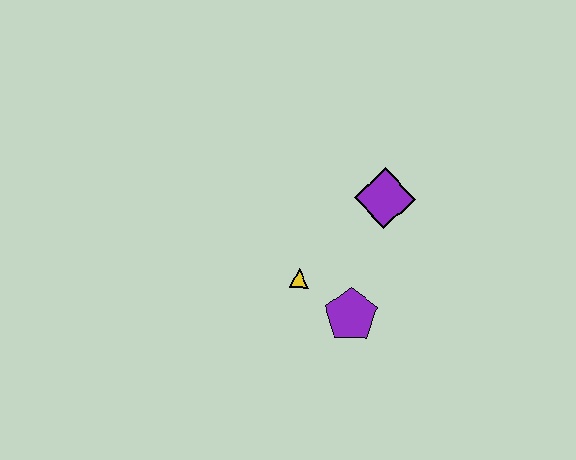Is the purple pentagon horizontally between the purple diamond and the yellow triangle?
Yes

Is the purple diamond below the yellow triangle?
No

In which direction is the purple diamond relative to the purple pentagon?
The purple diamond is above the purple pentagon.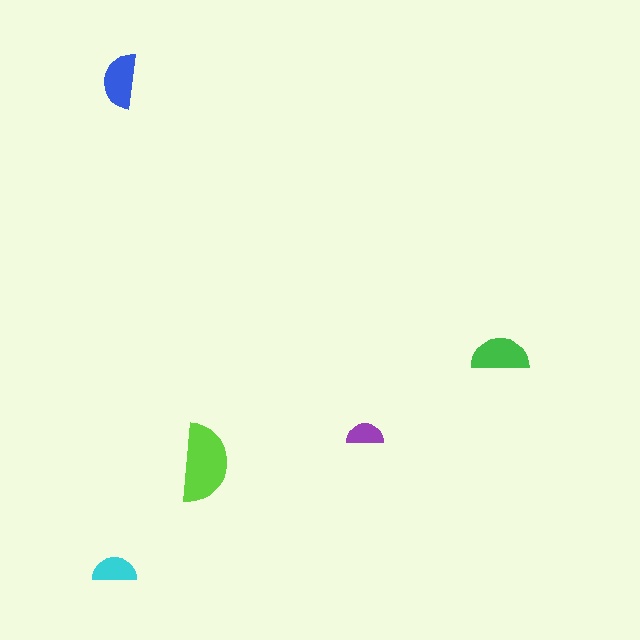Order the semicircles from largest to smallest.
the lime one, the green one, the blue one, the cyan one, the purple one.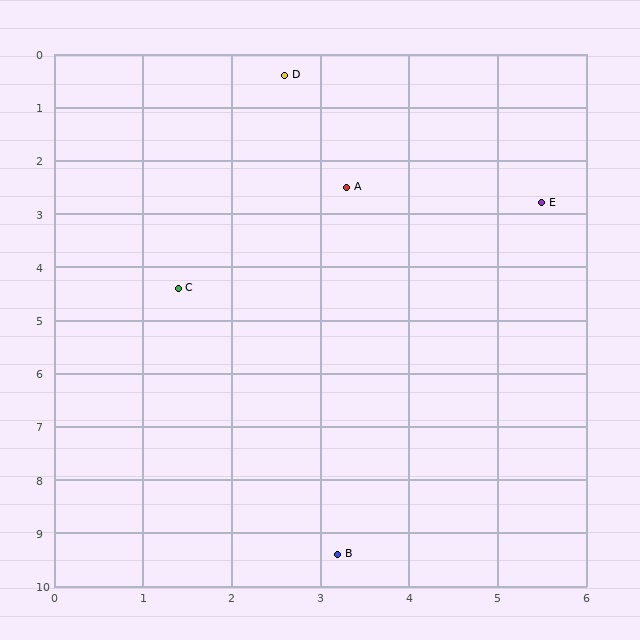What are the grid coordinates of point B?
Point B is at approximately (3.2, 9.4).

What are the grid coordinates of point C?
Point C is at approximately (1.4, 4.4).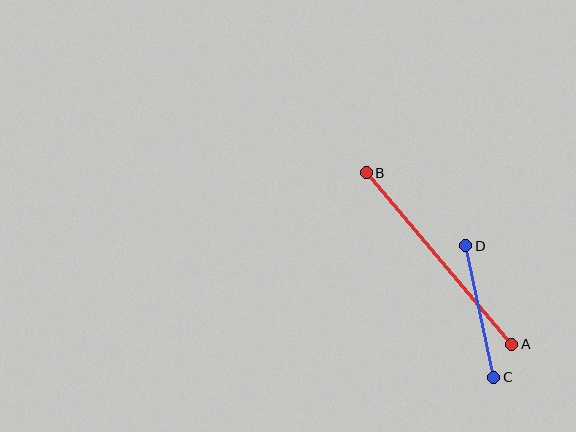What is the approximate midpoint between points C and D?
The midpoint is at approximately (480, 311) pixels.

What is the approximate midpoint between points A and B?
The midpoint is at approximately (439, 258) pixels.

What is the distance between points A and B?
The distance is approximately 225 pixels.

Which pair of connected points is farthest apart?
Points A and B are farthest apart.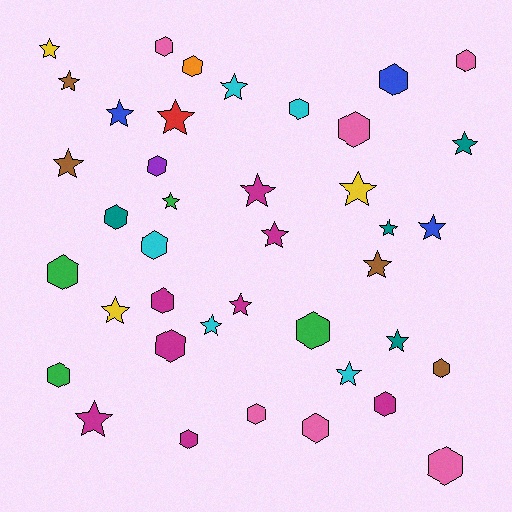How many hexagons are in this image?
There are 20 hexagons.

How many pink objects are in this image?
There are 6 pink objects.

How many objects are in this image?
There are 40 objects.